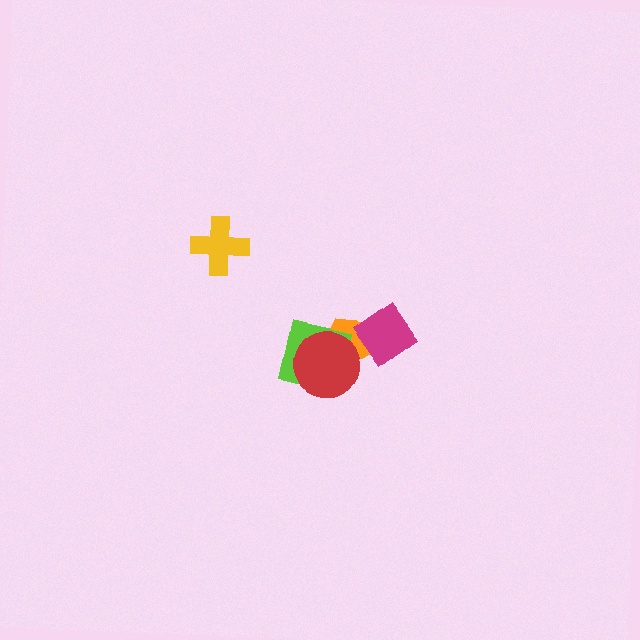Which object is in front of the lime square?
The red circle is in front of the lime square.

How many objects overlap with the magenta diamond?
1 object overlaps with the magenta diamond.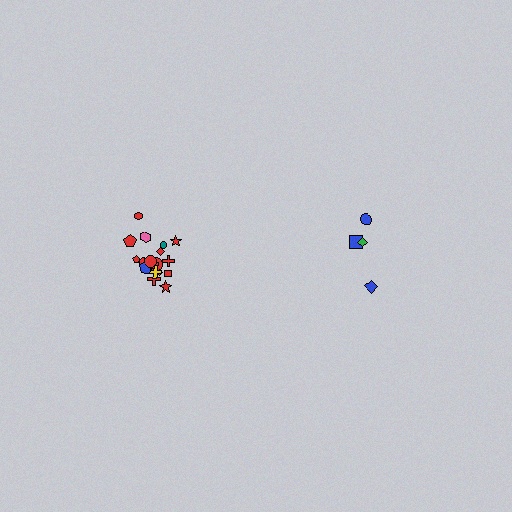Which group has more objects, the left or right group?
The left group.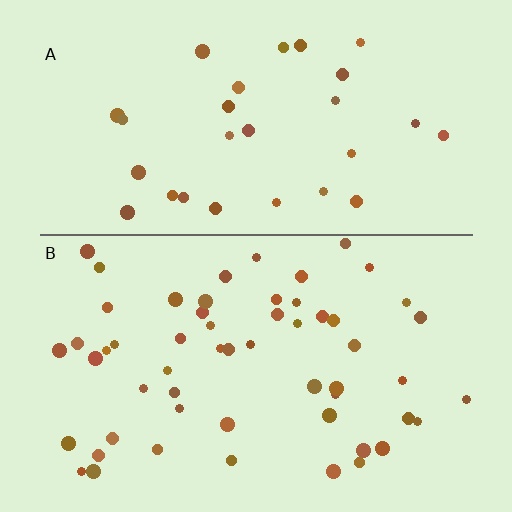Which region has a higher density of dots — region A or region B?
B (the bottom).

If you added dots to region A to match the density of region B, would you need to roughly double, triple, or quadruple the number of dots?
Approximately double.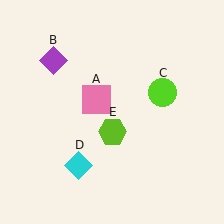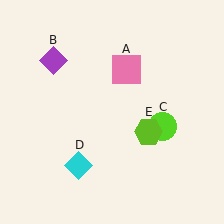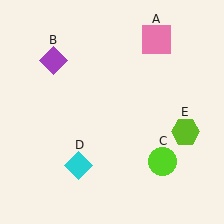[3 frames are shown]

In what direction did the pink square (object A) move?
The pink square (object A) moved up and to the right.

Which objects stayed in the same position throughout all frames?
Purple diamond (object B) and cyan diamond (object D) remained stationary.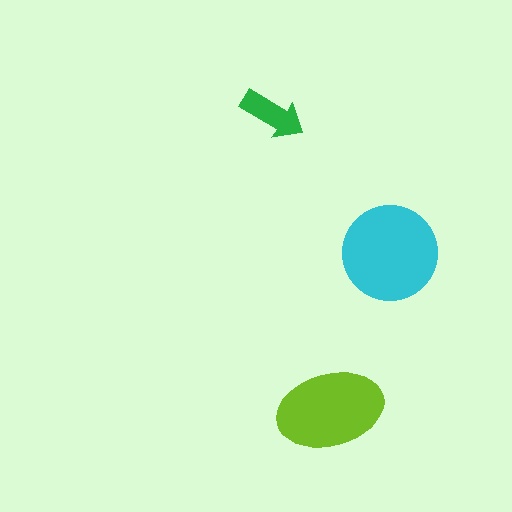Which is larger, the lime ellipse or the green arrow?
The lime ellipse.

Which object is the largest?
The cyan circle.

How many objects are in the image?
There are 3 objects in the image.